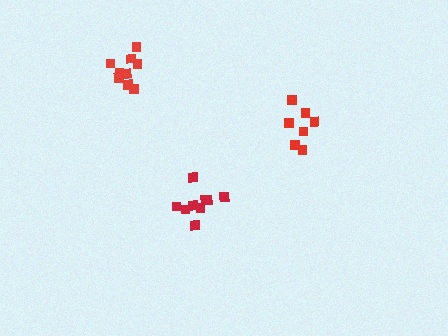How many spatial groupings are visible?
There are 3 spatial groupings.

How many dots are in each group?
Group 1: 9 dots, Group 2: 7 dots, Group 3: 9 dots (25 total).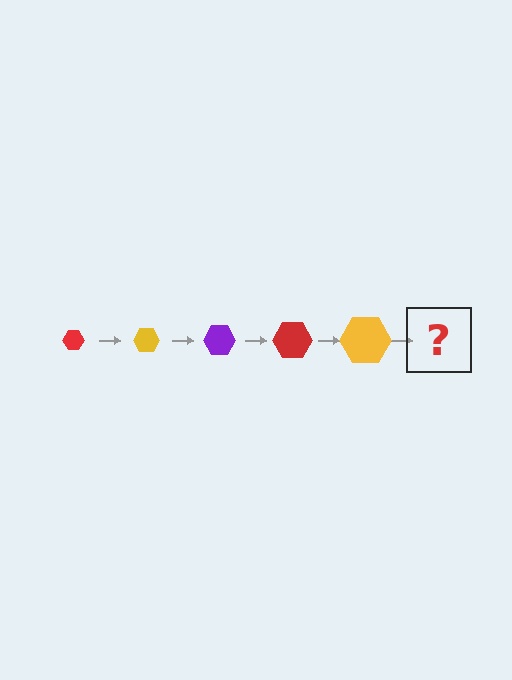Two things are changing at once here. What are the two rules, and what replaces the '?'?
The two rules are that the hexagon grows larger each step and the color cycles through red, yellow, and purple. The '?' should be a purple hexagon, larger than the previous one.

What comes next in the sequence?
The next element should be a purple hexagon, larger than the previous one.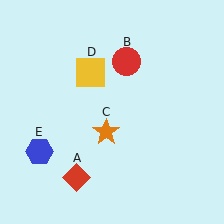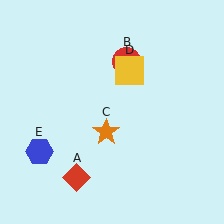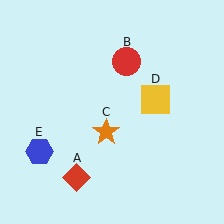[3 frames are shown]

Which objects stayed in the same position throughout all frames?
Red diamond (object A) and red circle (object B) and orange star (object C) and blue hexagon (object E) remained stationary.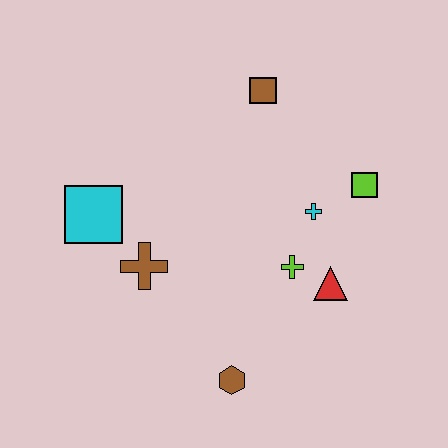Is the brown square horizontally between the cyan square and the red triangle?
Yes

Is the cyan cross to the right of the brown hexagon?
Yes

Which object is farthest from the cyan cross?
The cyan square is farthest from the cyan cross.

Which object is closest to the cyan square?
The brown cross is closest to the cyan square.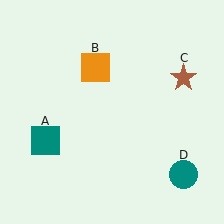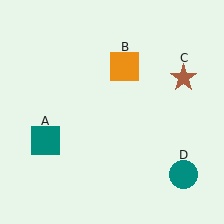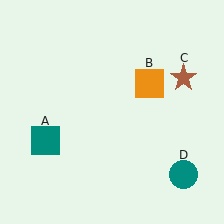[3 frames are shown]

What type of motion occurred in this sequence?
The orange square (object B) rotated clockwise around the center of the scene.